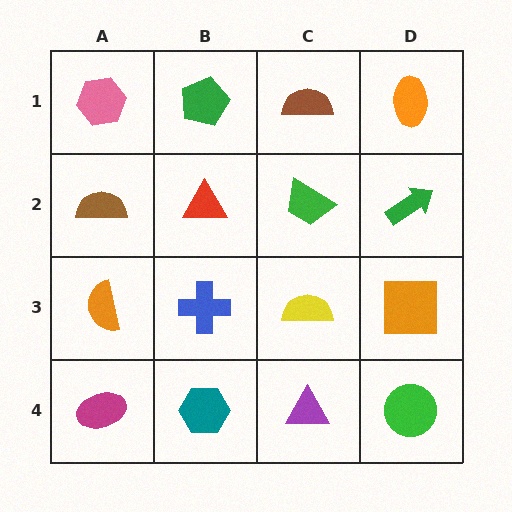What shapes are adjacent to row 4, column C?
A yellow semicircle (row 3, column C), a teal hexagon (row 4, column B), a green circle (row 4, column D).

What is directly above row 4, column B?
A blue cross.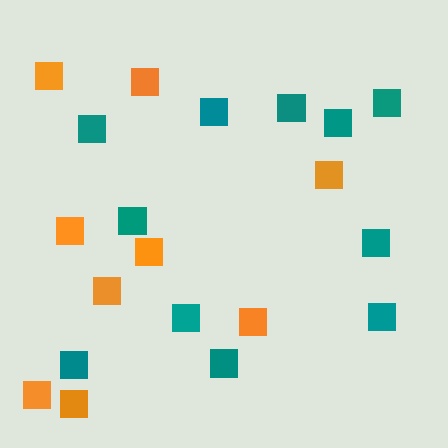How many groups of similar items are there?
There are 2 groups: one group of orange squares (9) and one group of teal squares (11).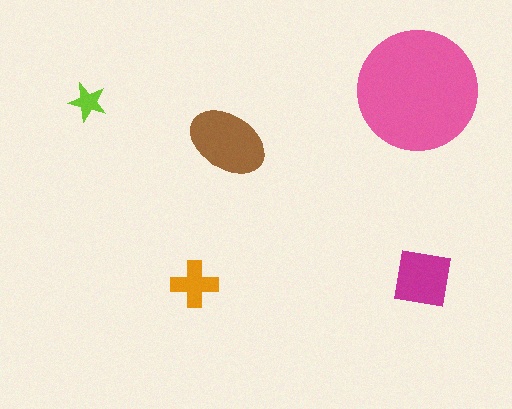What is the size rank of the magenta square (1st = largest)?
3rd.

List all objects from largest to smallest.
The pink circle, the brown ellipse, the magenta square, the orange cross, the lime star.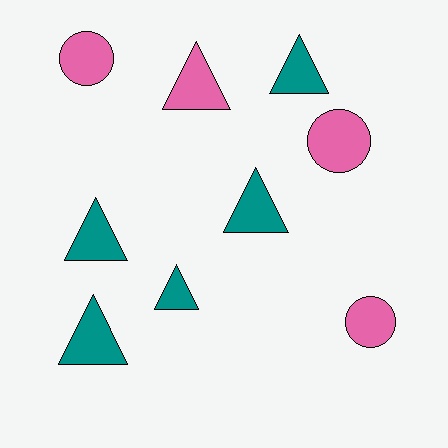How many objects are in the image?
There are 9 objects.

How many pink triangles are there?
There is 1 pink triangle.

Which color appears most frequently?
Teal, with 5 objects.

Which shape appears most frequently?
Triangle, with 6 objects.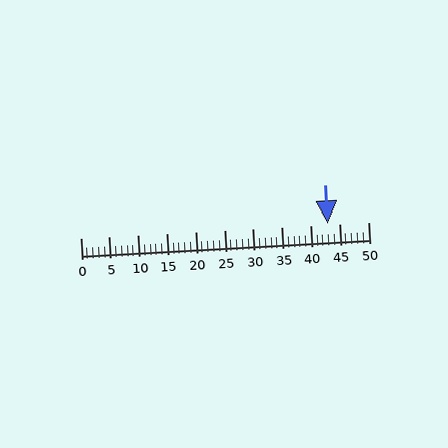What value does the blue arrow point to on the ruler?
The blue arrow points to approximately 43.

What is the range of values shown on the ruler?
The ruler shows values from 0 to 50.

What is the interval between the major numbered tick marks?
The major tick marks are spaced 5 units apart.